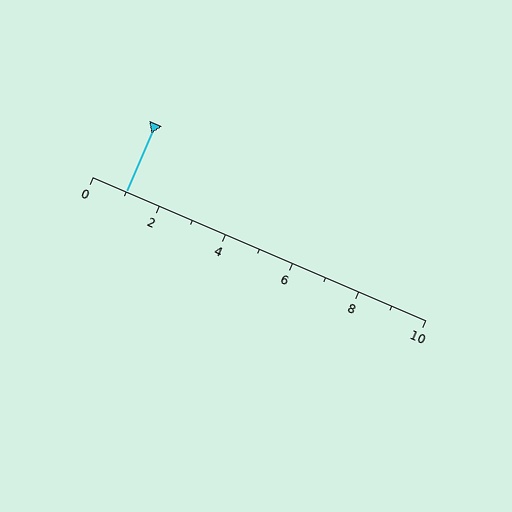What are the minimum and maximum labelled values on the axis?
The axis runs from 0 to 10.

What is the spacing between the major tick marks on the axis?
The major ticks are spaced 2 apart.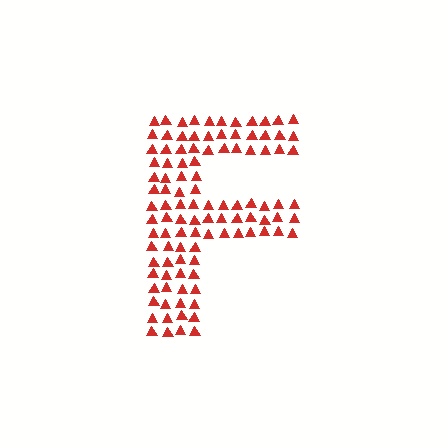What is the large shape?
The large shape is the letter F.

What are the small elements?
The small elements are triangles.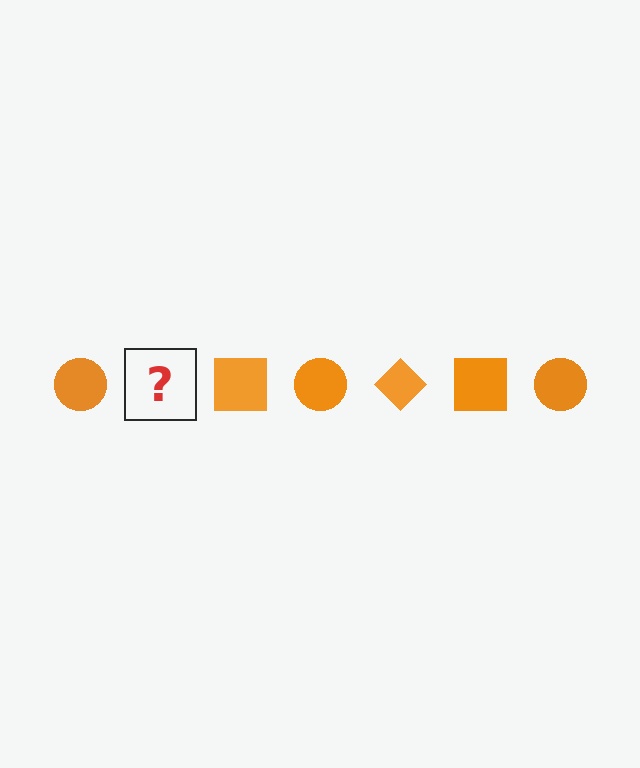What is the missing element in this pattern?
The missing element is an orange diamond.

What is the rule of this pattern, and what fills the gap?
The rule is that the pattern cycles through circle, diamond, square shapes in orange. The gap should be filled with an orange diamond.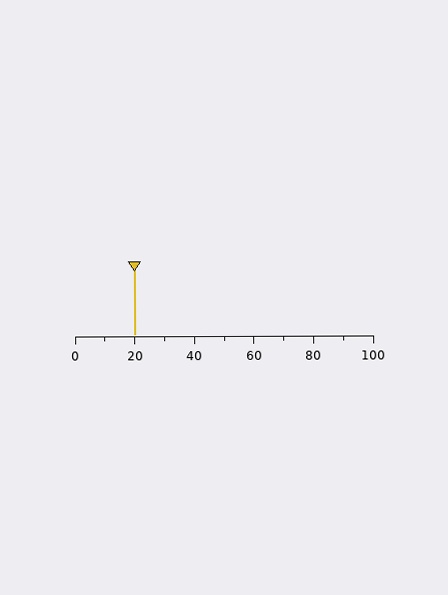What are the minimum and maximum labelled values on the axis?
The axis runs from 0 to 100.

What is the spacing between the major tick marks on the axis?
The major ticks are spaced 20 apart.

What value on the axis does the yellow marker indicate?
The marker indicates approximately 20.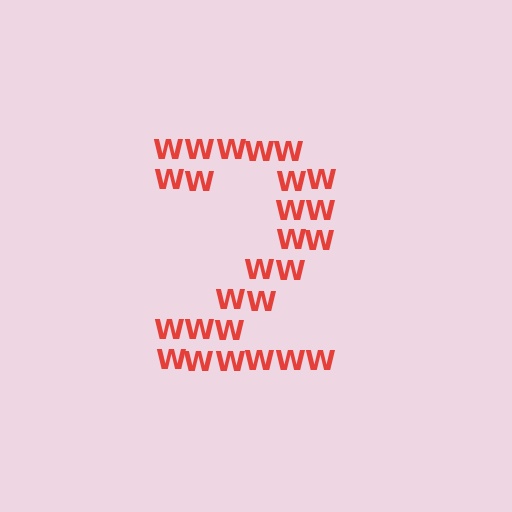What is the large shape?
The large shape is the digit 2.